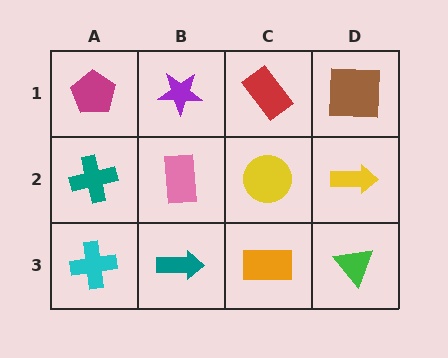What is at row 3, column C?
An orange rectangle.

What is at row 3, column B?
A teal arrow.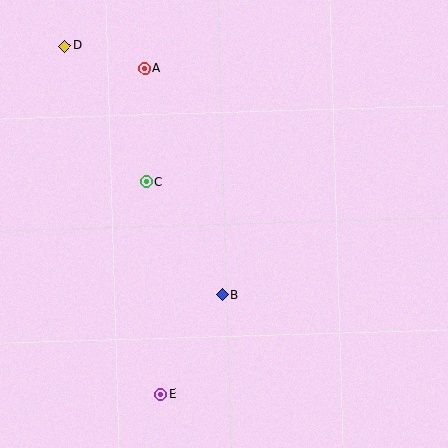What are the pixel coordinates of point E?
Point E is at (161, 394).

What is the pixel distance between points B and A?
The distance between B and A is 239 pixels.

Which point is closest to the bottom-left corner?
Point E is closest to the bottom-left corner.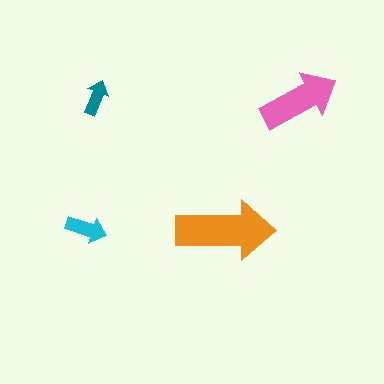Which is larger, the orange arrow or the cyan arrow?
The orange one.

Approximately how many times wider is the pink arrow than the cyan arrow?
About 2 times wider.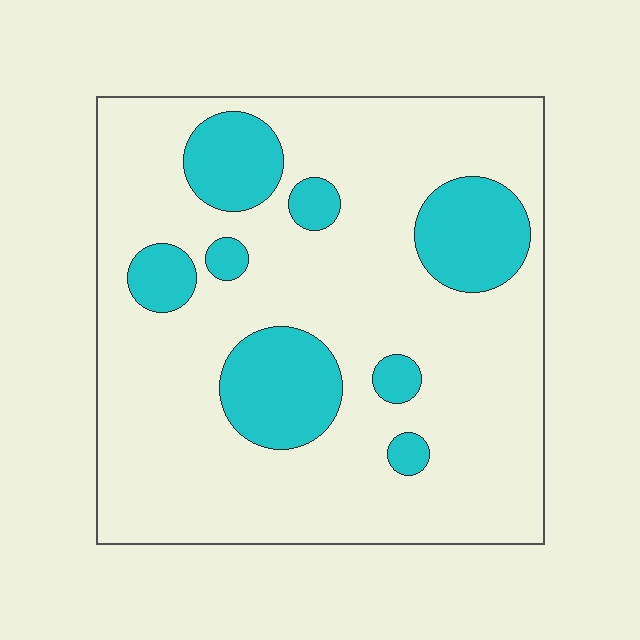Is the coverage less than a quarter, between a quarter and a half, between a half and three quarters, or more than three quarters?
Less than a quarter.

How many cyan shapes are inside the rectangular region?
8.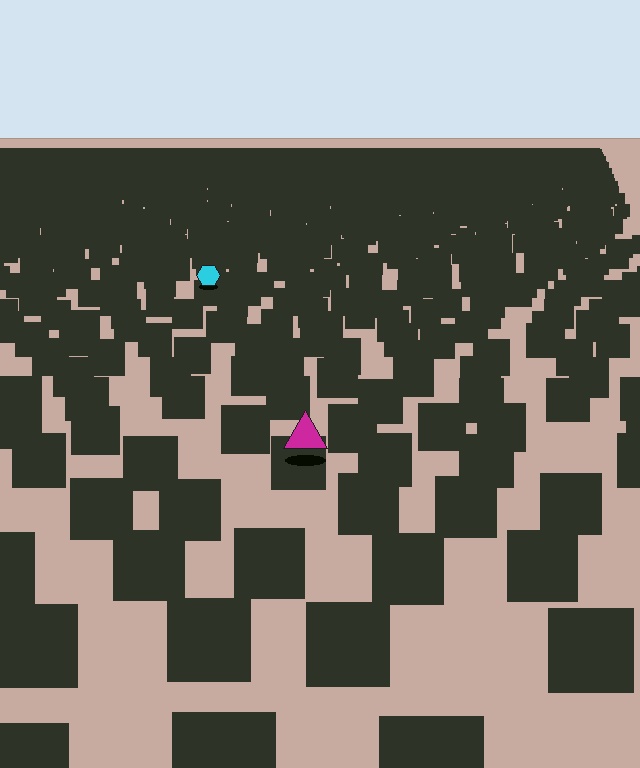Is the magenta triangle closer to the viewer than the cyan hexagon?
Yes. The magenta triangle is closer — you can tell from the texture gradient: the ground texture is coarser near it.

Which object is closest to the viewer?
The magenta triangle is closest. The texture marks near it are larger and more spread out.